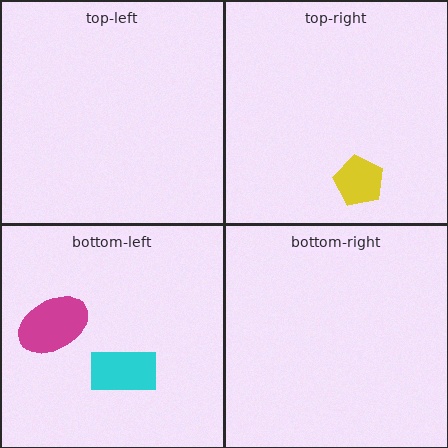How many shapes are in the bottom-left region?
2.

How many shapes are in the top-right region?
1.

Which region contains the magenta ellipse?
The bottom-left region.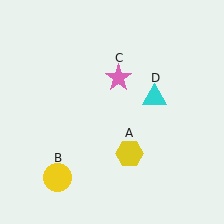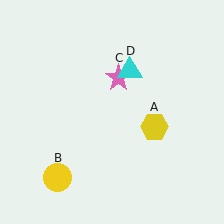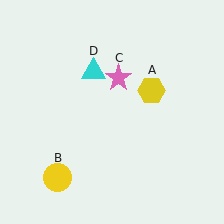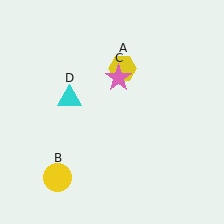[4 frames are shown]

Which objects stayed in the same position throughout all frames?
Yellow circle (object B) and pink star (object C) remained stationary.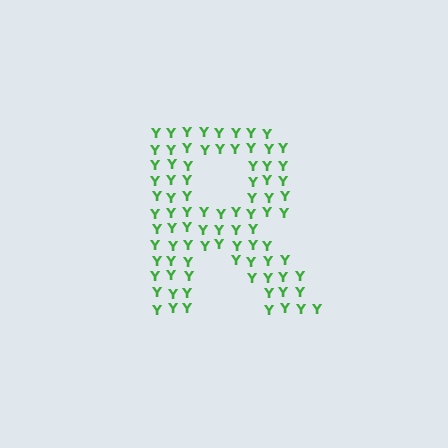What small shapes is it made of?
It is made of small letter Y's.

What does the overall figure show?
The overall figure shows the letter R.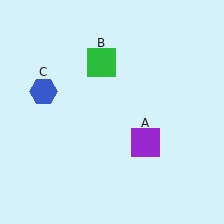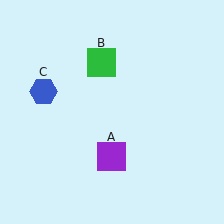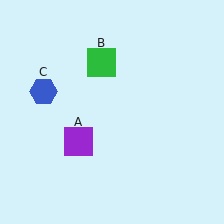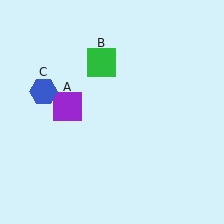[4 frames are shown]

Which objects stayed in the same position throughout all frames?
Green square (object B) and blue hexagon (object C) remained stationary.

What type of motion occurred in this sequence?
The purple square (object A) rotated clockwise around the center of the scene.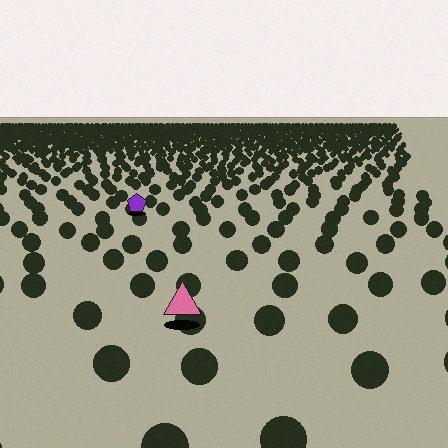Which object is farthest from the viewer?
The purple pentagon is farthest from the viewer. It appears smaller and the ground texture around it is denser.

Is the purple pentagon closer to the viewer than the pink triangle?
No. The pink triangle is closer — you can tell from the texture gradient: the ground texture is coarser near it.